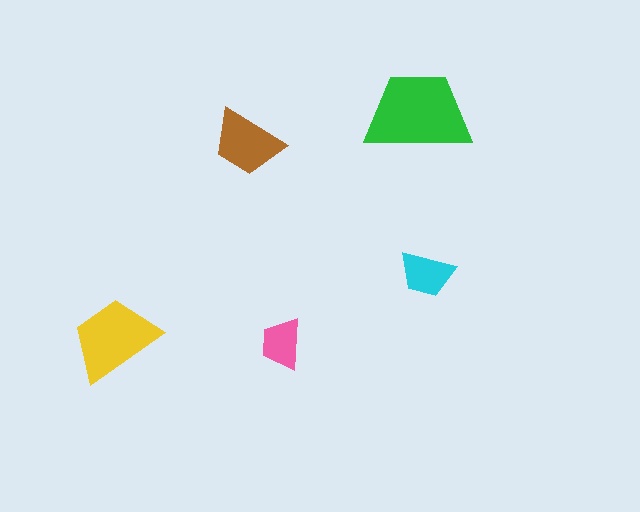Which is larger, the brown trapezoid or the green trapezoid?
The green one.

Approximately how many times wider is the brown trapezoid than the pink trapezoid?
About 1.5 times wider.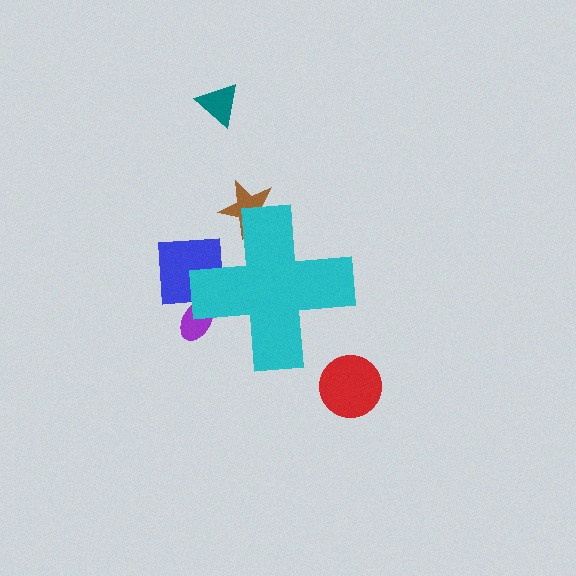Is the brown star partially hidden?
Yes, the brown star is partially hidden behind the cyan cross.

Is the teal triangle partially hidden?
No, the teal triangle is fully visible.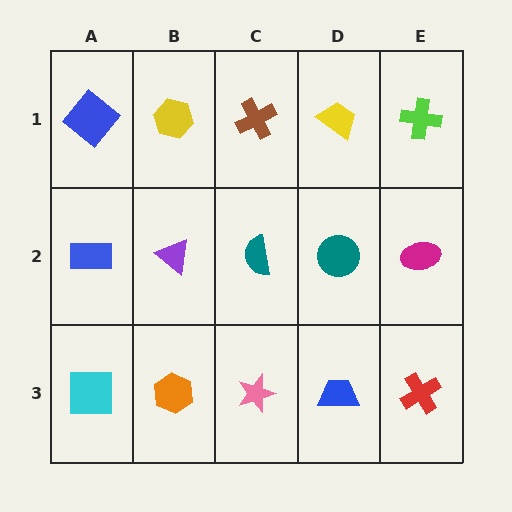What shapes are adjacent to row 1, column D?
A teal circle (row 2, column D), a brown cross (row 1, column C), a lime cross (row 1, column E).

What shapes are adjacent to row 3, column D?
A teal circle (row 2, column D), a pink star (row 3, column C), a red cross (row 3, column E).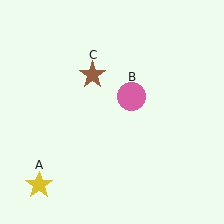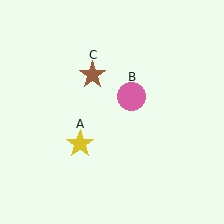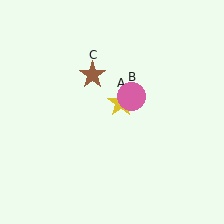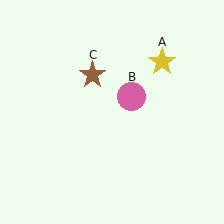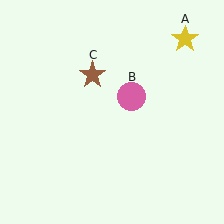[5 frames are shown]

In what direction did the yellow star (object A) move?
The yellow star (object A) moved up and to the right.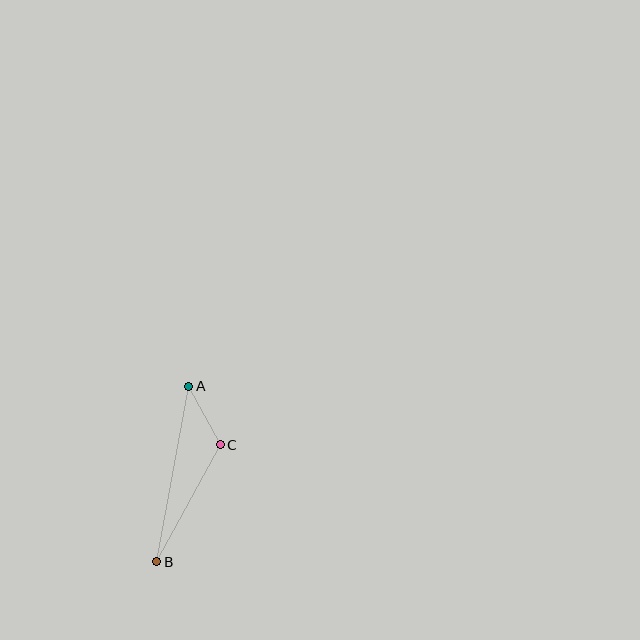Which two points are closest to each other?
Points A and C are closest to each other.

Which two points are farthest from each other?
Points A and B are farthest from each other.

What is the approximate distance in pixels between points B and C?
The distance between B and C is approximately 133 pixels.